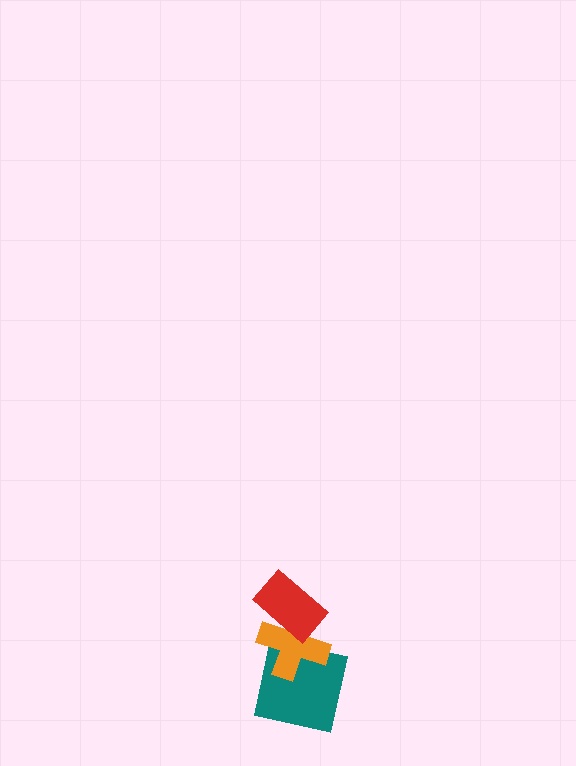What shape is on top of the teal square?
The orange cross is on top of the teal square.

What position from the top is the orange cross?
The orange cross is 2nd from the top.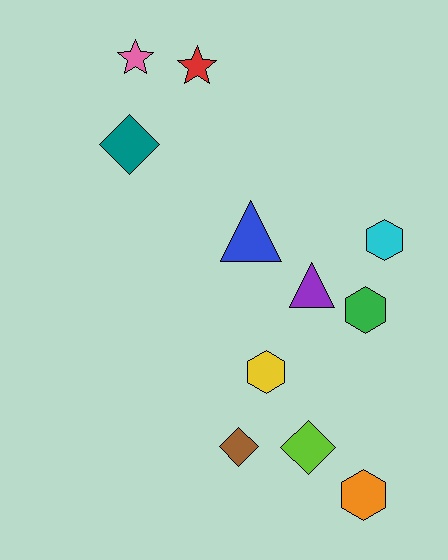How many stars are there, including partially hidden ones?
There are 2 stars.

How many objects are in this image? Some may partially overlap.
There are 11 objects.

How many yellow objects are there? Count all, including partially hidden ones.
There is 1 yellow object.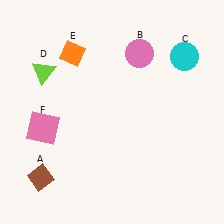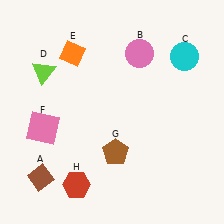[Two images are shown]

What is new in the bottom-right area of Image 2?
A brown pentagon (G) was added in the bottom-right area of Image 2.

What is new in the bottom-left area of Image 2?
A red hexagon (H) was added in the bottom-left area of Image 2.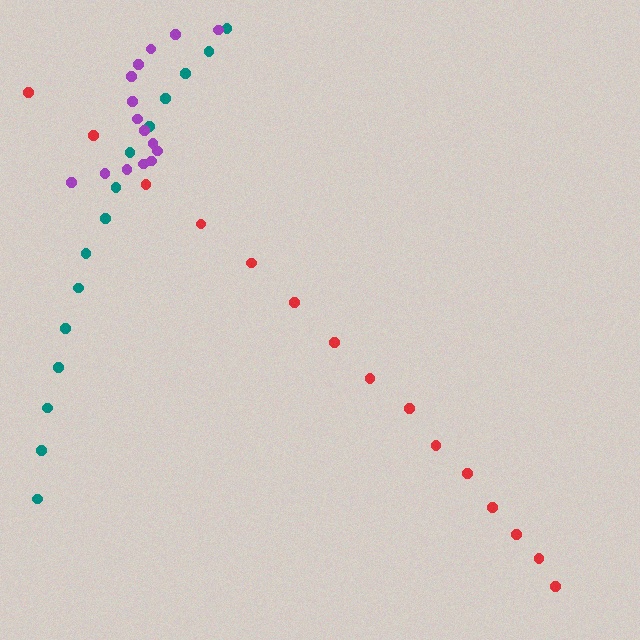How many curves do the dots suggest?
There are 3 distinct paths.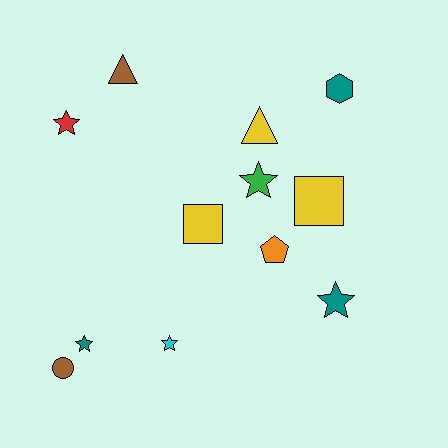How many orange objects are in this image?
There is 1 orange object.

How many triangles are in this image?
There are 2 triangles.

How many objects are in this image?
There are 12 objects.